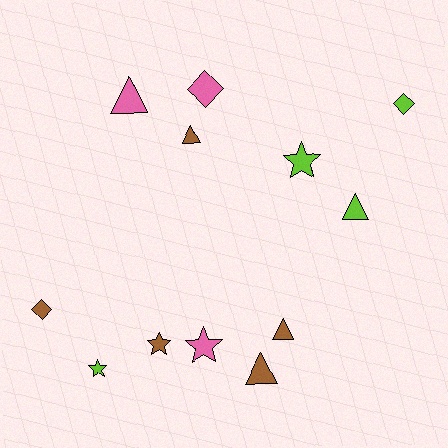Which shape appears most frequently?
Triangle, with 5 objects.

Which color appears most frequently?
Brown, with 5 objects.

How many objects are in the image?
There are 12 objects.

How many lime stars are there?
There are 2 lime stars.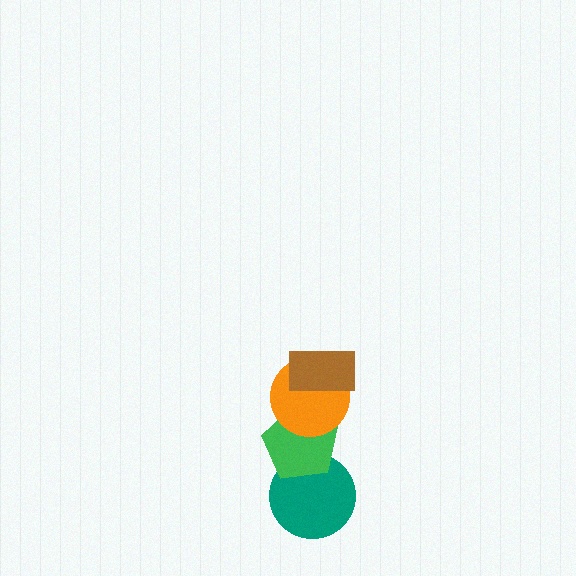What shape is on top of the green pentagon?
The orange circle is on top of the green pentagon.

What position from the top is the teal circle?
The teal circle is 4th from the top.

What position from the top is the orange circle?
The orange circle is 2nd from the top.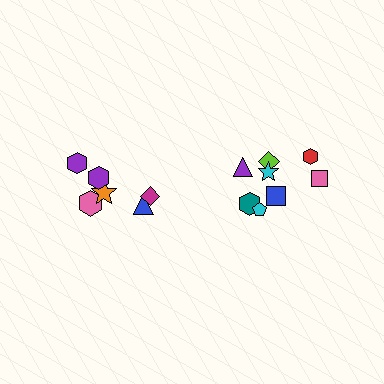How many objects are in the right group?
There are 8 objects.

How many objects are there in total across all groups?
There are 14 objects.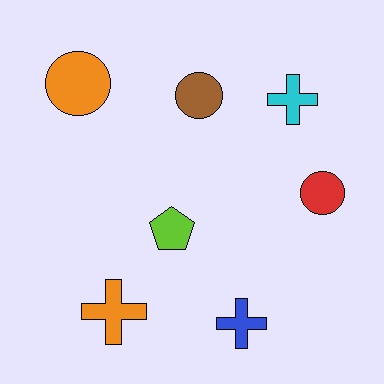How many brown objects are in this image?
There is 1 brown object.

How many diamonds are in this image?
There are no diamonds.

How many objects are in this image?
There are 7 objects.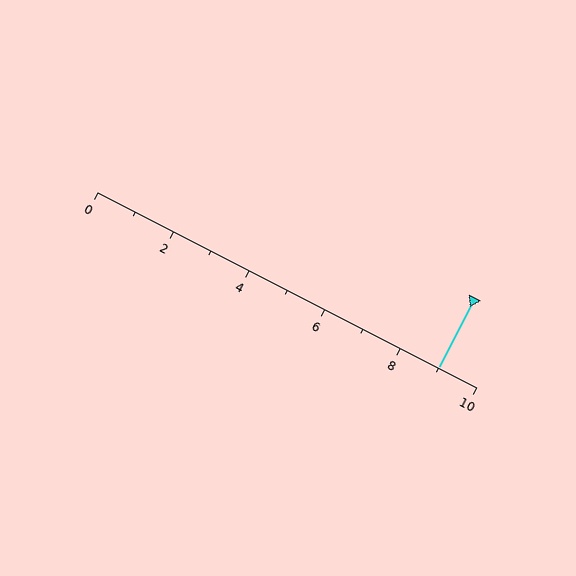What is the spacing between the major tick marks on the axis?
The major ticks are spaced 2 apart.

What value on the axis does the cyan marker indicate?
The marker indicates approximately 9.